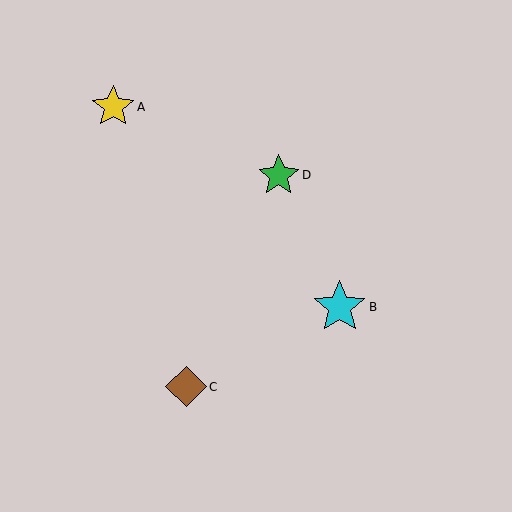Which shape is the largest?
The cyan star (labeled B) is the largest.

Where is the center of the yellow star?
The center of the yellow star is at (113, 107).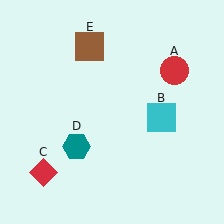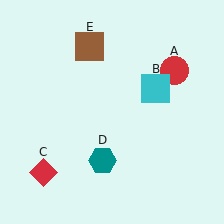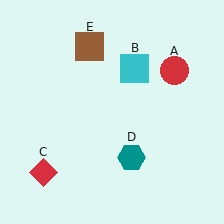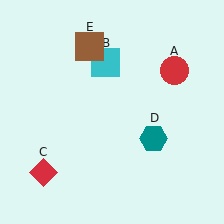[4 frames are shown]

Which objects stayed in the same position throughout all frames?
Red circle (object A) and red diamond (object C) and brown square (object E) remained stationary.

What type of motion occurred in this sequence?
The cyan square (object B), teal hexagon (object D) rotated counterclockwise around the center of the scene.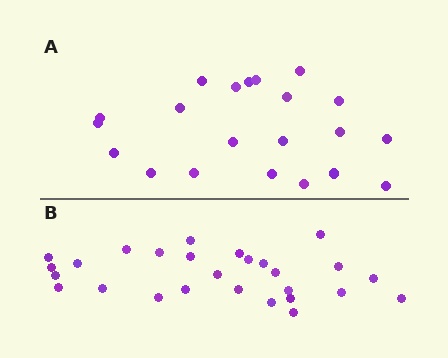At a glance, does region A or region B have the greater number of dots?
Region B (the bottom region) has more dots.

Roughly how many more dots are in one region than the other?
Region B has about 6 more dots than region A.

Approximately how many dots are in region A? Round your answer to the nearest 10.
About 20 dots. (The exact count is 21, which rounds to 20.)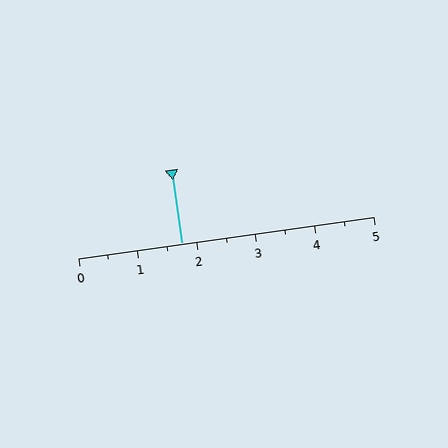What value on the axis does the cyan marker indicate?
The marker indicates approximately 1.8.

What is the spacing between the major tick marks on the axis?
The major ticks are spaced 1 apart.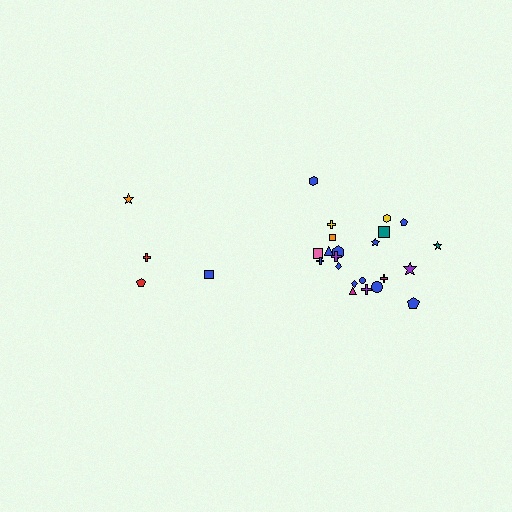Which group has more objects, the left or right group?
The right group.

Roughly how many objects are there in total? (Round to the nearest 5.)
Roughly 25 objects in total.